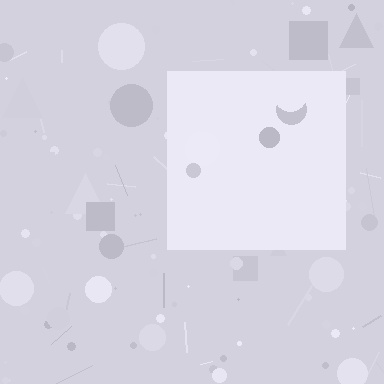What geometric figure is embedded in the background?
A square is embedded in the background.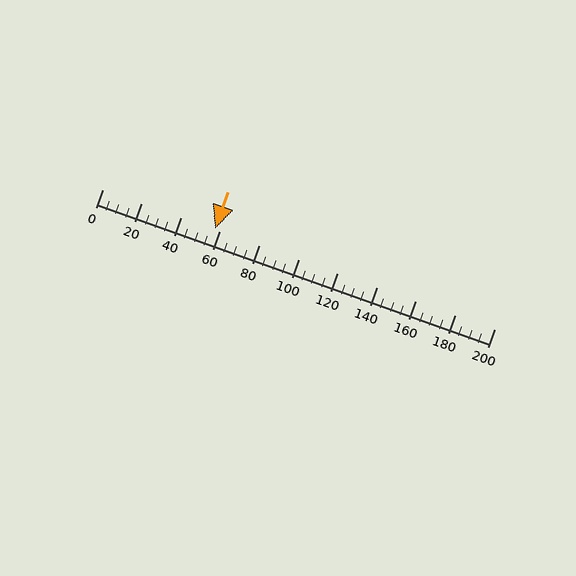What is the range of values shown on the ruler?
The ruler shows values from 0 to 200.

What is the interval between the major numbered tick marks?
The major tick marks are spaced 20 units apart.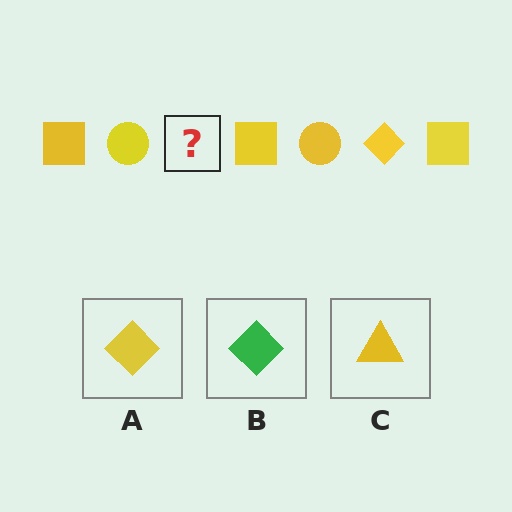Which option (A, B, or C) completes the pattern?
A.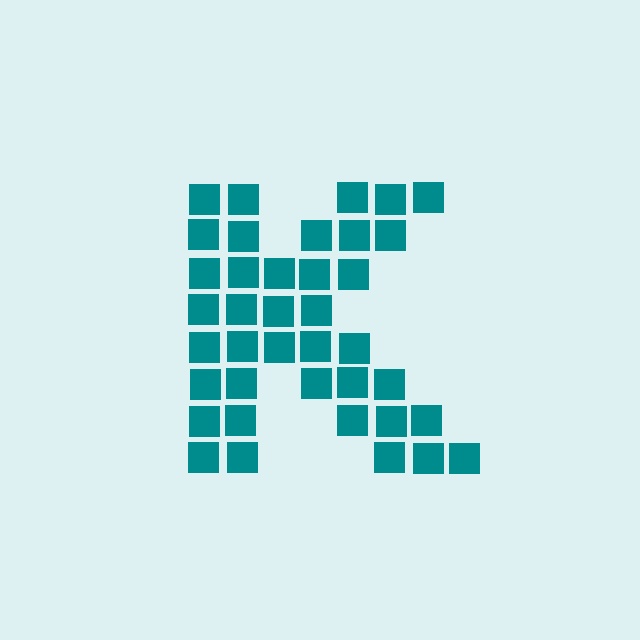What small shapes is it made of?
It is made of small squares.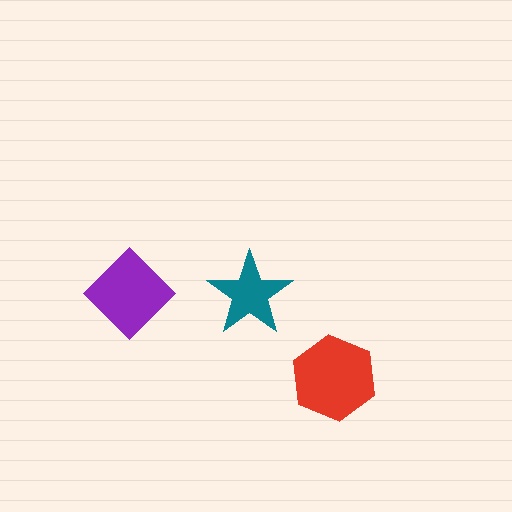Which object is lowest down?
The red hexagon is bottommost.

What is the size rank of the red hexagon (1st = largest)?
1st.